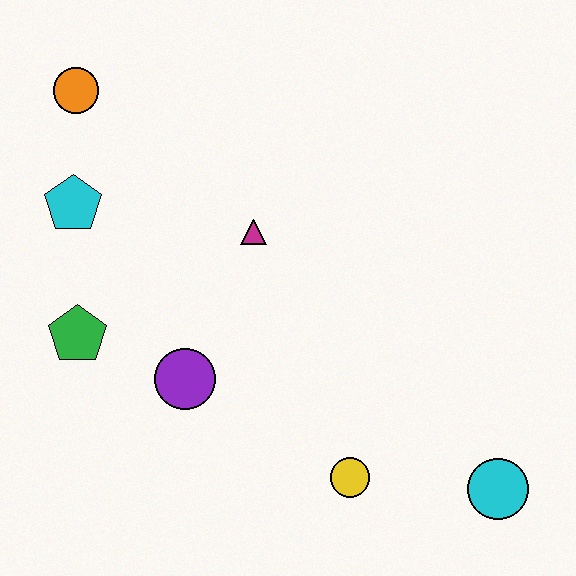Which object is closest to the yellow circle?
The cyan circle is closest to the yellow circle.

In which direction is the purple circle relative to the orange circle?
The purple circle is below the orange circle.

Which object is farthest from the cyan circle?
The orange circle is farthest from the cyan circle.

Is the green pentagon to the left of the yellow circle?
Yes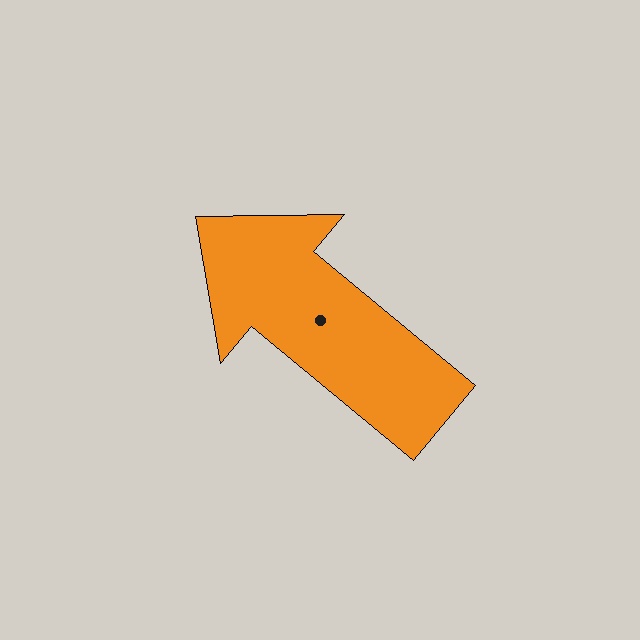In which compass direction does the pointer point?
Northwest.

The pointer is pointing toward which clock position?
Roughly 10 o'clock.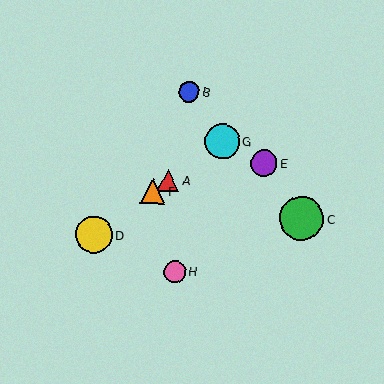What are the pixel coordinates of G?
Object G is at (222, 141).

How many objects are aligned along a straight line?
4 objects (A, D, F, G) are aligned along a straight line.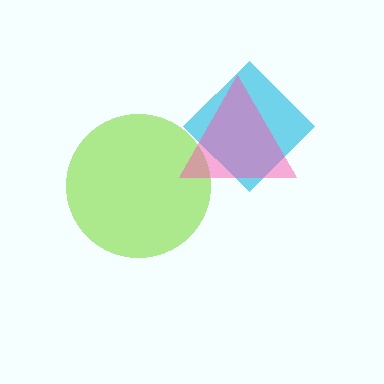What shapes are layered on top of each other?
The layered shapes are: a lime circle, a cyan diamond, a pink triangle.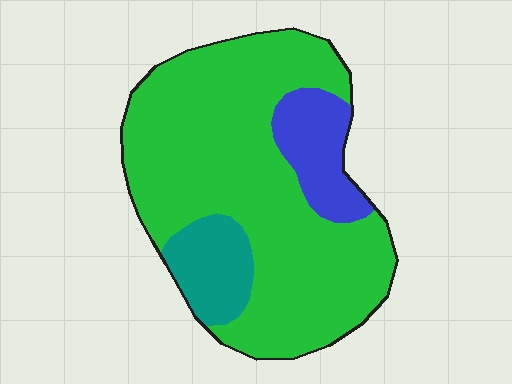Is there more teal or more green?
Green.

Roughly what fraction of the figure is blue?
Blue covers around 15% of the figure.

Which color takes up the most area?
Green, at roughly 75%.